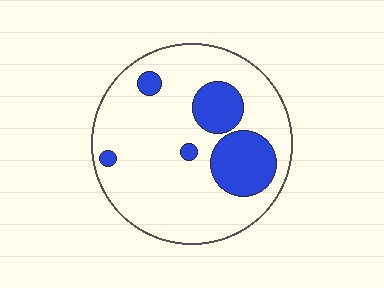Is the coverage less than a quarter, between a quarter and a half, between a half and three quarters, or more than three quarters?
Less than a quarter.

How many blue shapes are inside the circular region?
5.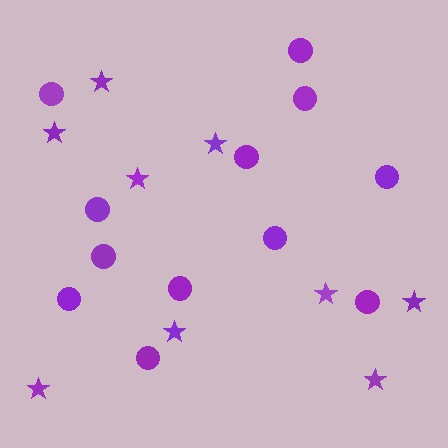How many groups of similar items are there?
There are 2 groups: one group of stars (9) and one group of circles (12).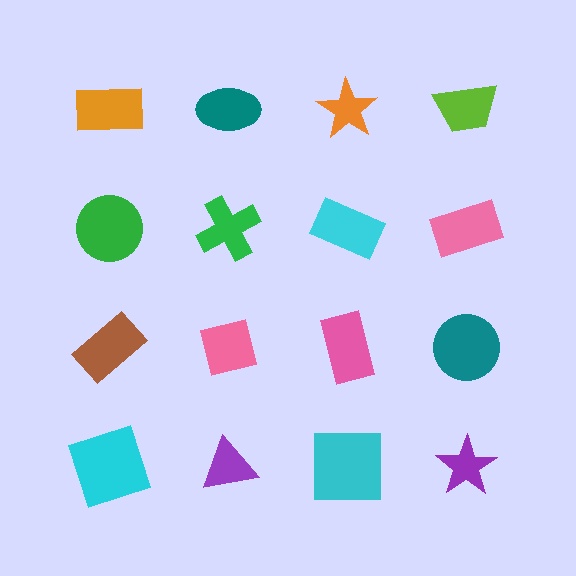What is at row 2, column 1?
A green circle.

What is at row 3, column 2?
A pink square.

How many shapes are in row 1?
4 shapes.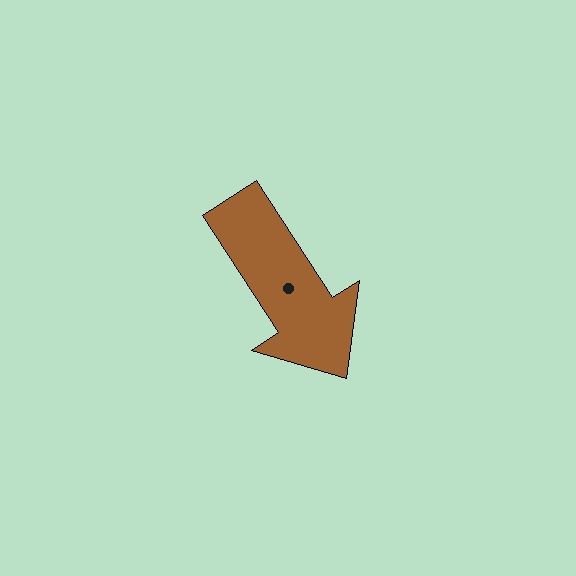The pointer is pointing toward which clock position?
Roughly 5 o'clock.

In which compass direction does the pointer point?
Southeast.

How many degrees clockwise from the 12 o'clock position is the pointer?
Approximately 147 degrees.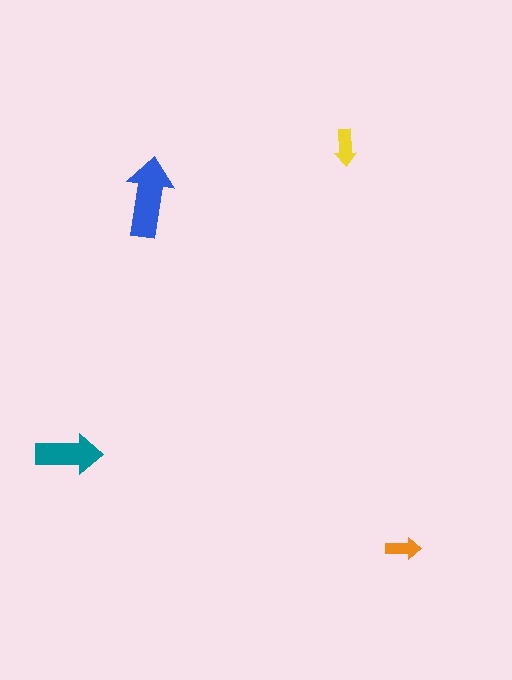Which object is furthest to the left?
The teal arrow is leftmost.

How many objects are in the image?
There are 4 objects in the image.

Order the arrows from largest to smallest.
the blue one, the teal one, the yellow one, the orange one.